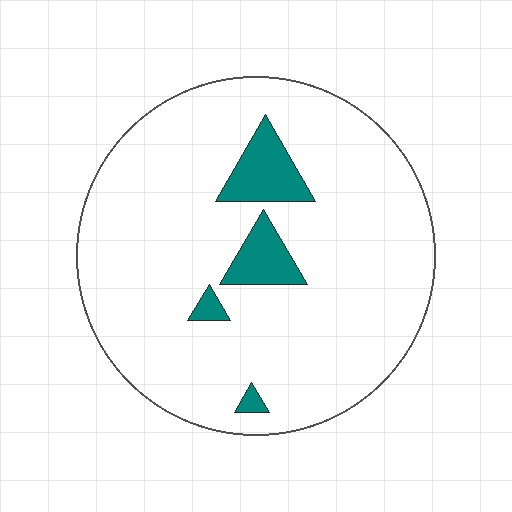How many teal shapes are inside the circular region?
4.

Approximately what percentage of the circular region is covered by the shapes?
Approximately 10%.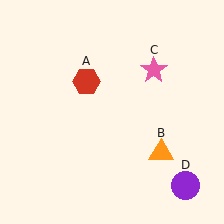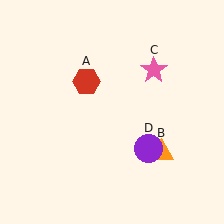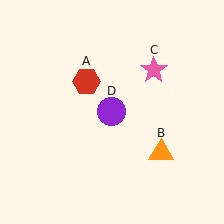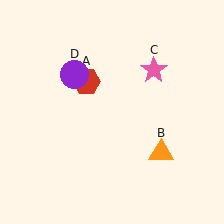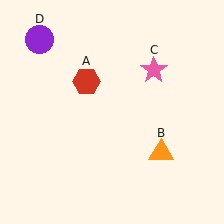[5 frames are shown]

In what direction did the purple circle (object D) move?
The purple circle (object D) moved up and to the left.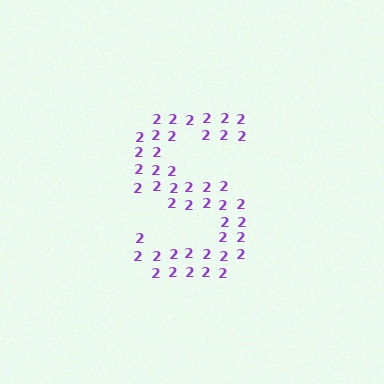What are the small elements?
The small elements are digit 2's.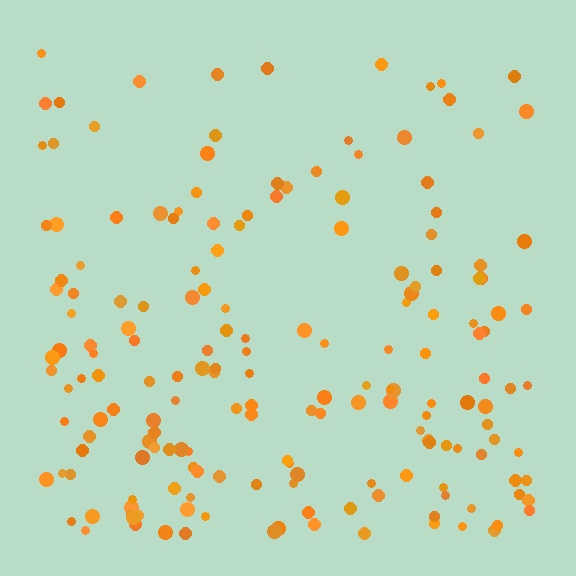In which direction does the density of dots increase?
From top to bottom, with the bottom side densest.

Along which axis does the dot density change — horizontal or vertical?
Vertical.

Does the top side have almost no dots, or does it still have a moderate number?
Still a moderate number, just noticeably fewer than the bottom.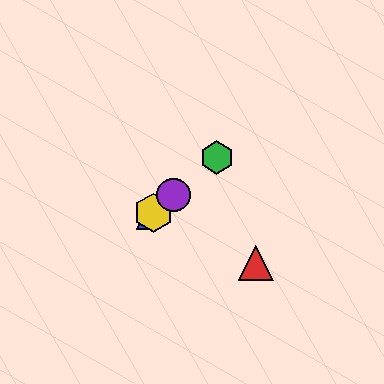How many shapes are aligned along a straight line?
4 shapes (the blue triangle, the green hexagon, the yellow hexagon, the purple circle) are aligned along a straight line.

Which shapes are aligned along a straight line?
The blue triangle, the green hexagon, the yellow hexagon, the purple circle are aligned along a straight line.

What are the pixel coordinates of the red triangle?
The red triangle is at (256, 263).